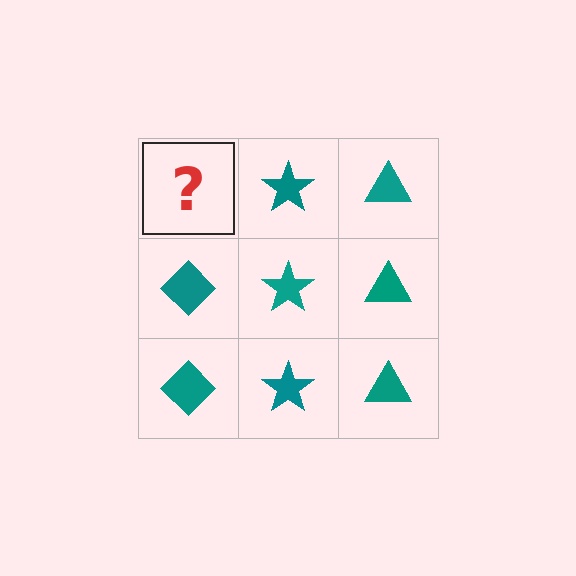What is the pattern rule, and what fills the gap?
The rule is that each column has a consistent shape. The gap should be filled with a teal diamond.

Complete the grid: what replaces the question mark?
The question mark should be replaced with a teal diamond.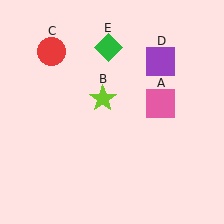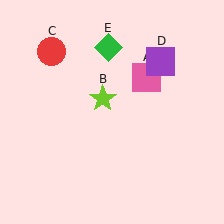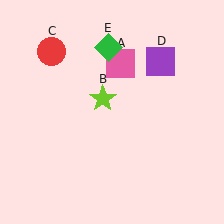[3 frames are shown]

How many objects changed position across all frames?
1 object changed position: pink square (object A).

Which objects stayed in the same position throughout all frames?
Lime star (object B) and red circle (object C) and purple square (object D) and green diamond (object E) remained stationary.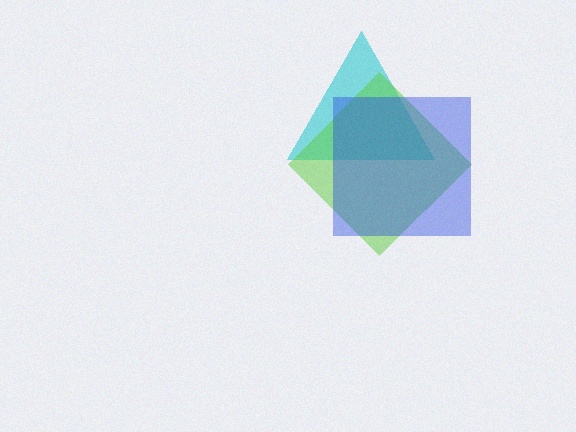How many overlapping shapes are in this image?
There are 3 overlapping shapes in the image.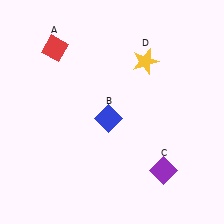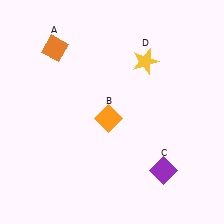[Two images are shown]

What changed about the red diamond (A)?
In Image 1, A is red. In Image 2, it changed to orange.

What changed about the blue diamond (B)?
In Image 1, B is blue. In Image 2, it changed to orange.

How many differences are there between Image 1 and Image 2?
There are 2 differences between the two images.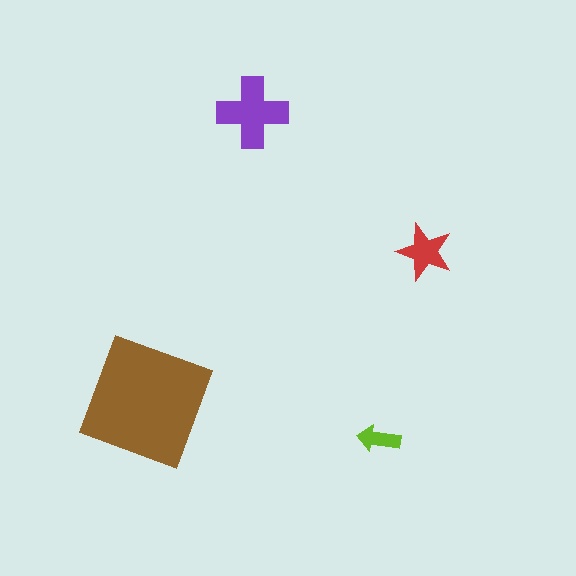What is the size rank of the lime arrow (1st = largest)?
4th.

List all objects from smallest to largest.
The lime arrow, the red star, the purple cross, the brown square.